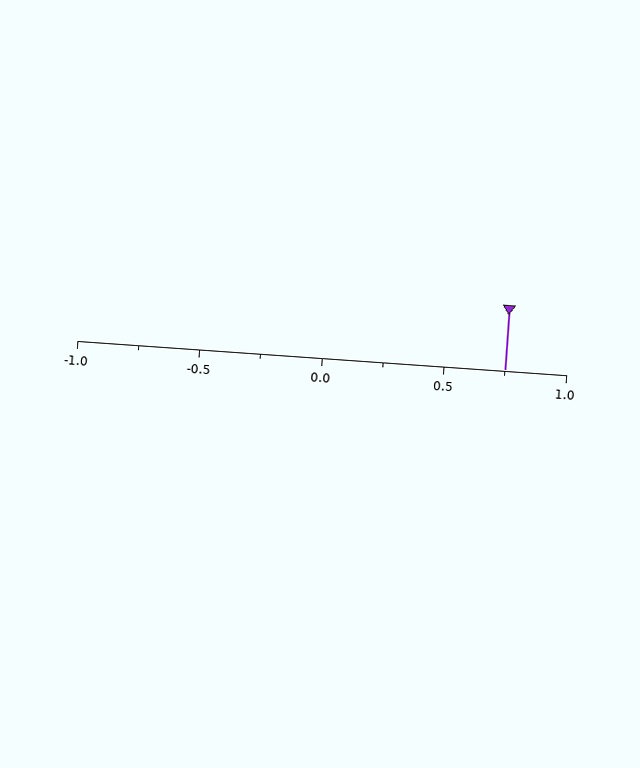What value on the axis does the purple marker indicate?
The marker indicates approximately 0.75.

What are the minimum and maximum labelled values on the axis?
The axis runs from -1.0 to 1.0.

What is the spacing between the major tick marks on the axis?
The major ticks are spaced 0.5 apart.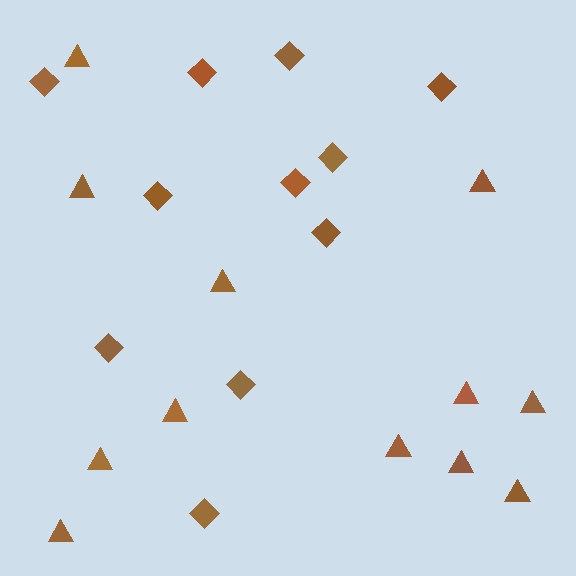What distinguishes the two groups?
There are 2 groups: one group of diamonds (11) and one group of triangles (12).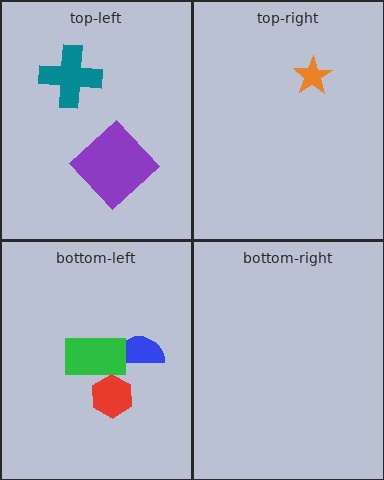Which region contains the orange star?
The top-right region.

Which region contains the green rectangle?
The bottom-left region.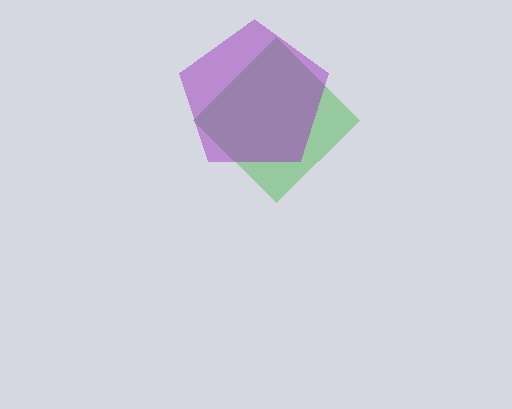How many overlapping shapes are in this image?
There are 2 overlapping shapes in the image.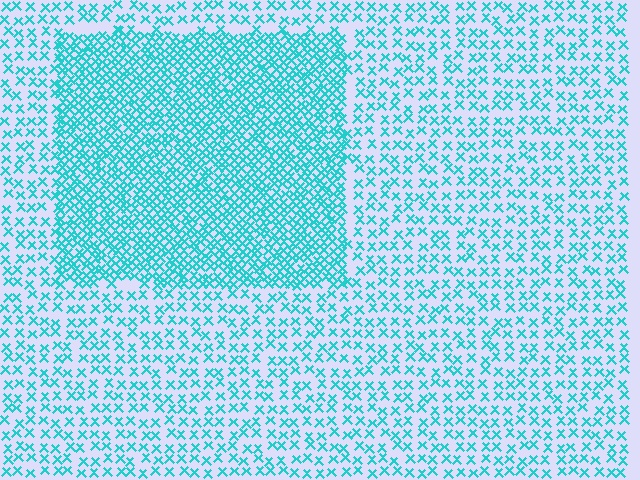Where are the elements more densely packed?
The elements are more densely packed inside the rectangle boundary.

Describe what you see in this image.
The image contains small cyan elements arranged at two different densities. A rectangle-shaped region is visible where the elements are more densely packed than the surrounding area.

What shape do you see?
I see a rectangle.